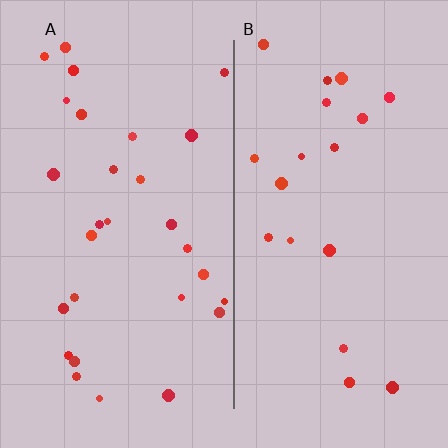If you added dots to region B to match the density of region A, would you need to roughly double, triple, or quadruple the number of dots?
Approximately double.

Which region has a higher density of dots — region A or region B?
A (the left).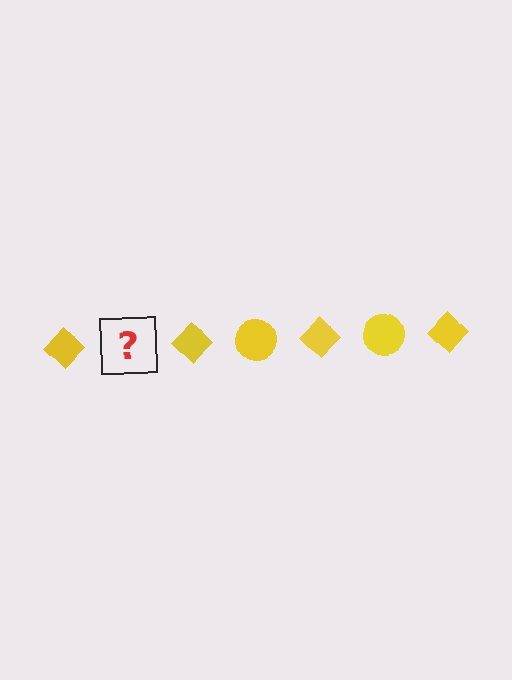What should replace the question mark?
The question mark should be replaced with a yellow circle.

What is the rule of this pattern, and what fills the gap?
The rule is that the pattern cycles through diamond, circle shapes in yellow. The gap should be filled with a yellow circle.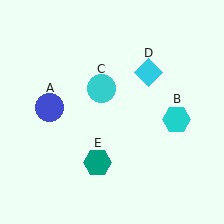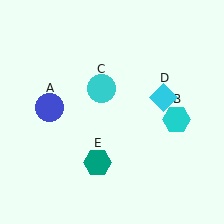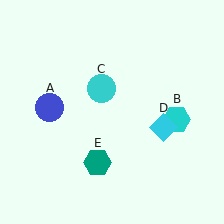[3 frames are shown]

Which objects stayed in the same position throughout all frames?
Blue circle (object A) and cyan hexagon (object B) and cyan circle (object C) and teal hexagon (object E) remained stationary.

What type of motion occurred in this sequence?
The cyan diamond (object D) rotated clockwise around the center of the scene.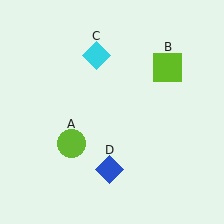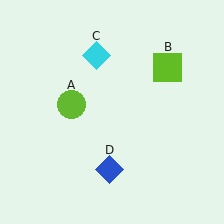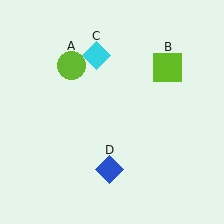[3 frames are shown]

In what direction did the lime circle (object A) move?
The lime circle (object A) moved up.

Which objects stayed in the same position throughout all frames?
Lime square (object B) and cyan diamond (object C) and blue diamond (object D) remained stationary.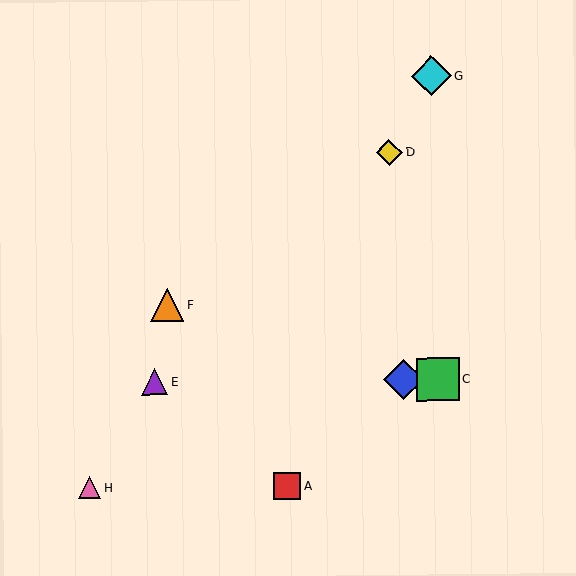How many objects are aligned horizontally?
3 objects (B, C, E) are aligned horizontally.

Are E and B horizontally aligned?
Yes, both are at y≈382.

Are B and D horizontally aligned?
No, B is at y≈379 and D is at y≈152.